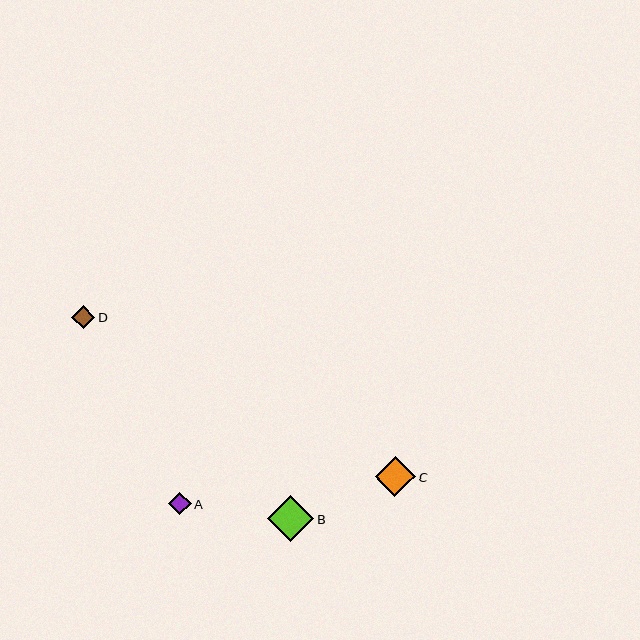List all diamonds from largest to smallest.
From largest to smallest: B, C, D, A.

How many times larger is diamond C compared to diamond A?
Diamond C is approximately 1.8 times the size of diamond A.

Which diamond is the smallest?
Diamond A is the smallest with a size of approximately 22 pixels.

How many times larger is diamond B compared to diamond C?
Diamond B is approximately 1.1 times the size of diamond C.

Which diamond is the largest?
Diamond B is the largest with a size of approximately 46 pixels.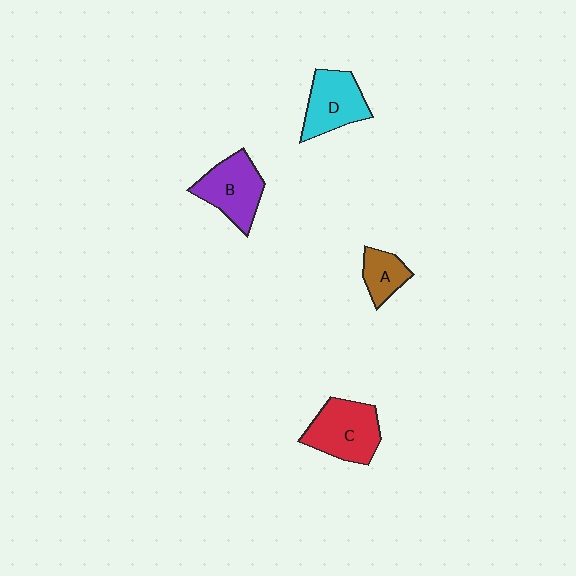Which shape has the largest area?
Shape C (red).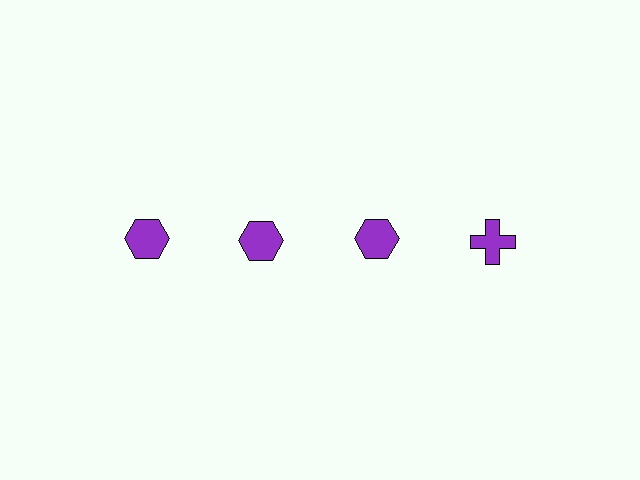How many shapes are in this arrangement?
There are 4 shapes arranged in a grid pattern.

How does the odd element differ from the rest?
It has a different shape: cross instead of hexagon.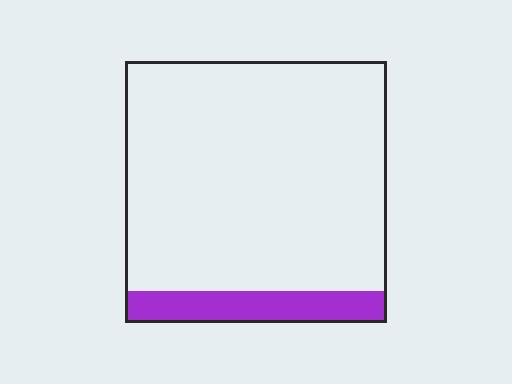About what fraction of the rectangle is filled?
About one eighth (1/8).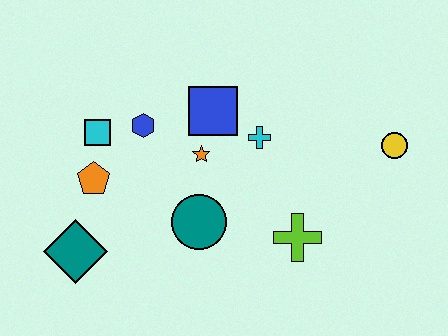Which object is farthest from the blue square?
The teal diamond is farthest from the blue square.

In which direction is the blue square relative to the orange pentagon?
The blue square is to the right of the orange pentagon.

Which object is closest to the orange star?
The blue square is closest to the orange star.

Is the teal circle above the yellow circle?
No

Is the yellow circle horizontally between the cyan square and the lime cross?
No